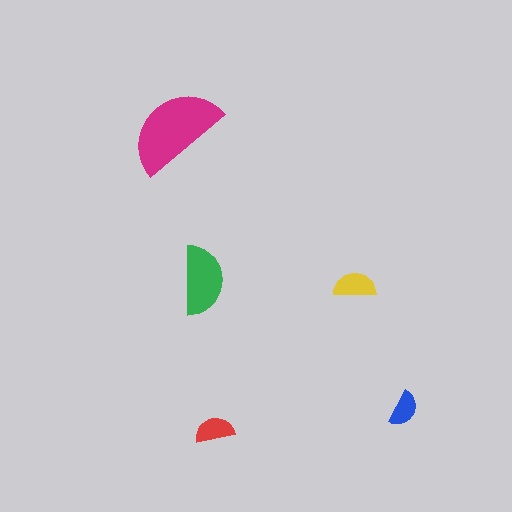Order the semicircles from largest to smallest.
the magenta one, the green one, the yellow one, the red one, the blue one.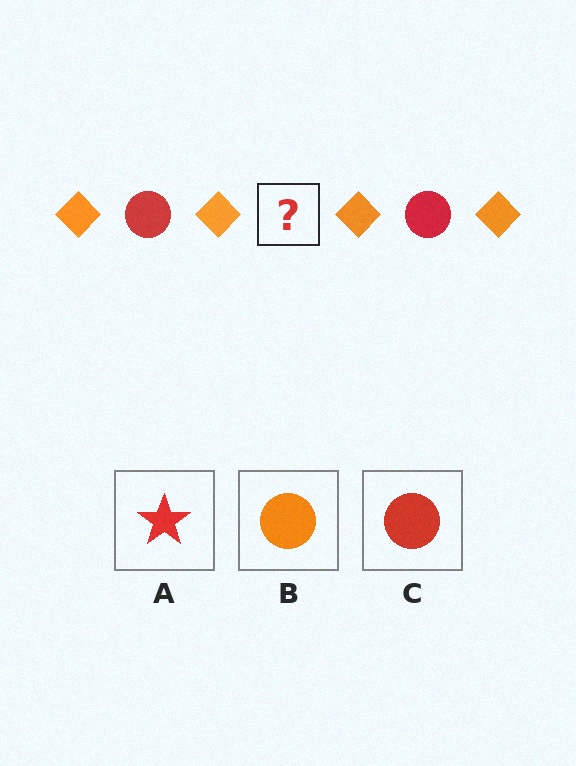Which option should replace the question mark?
Option C.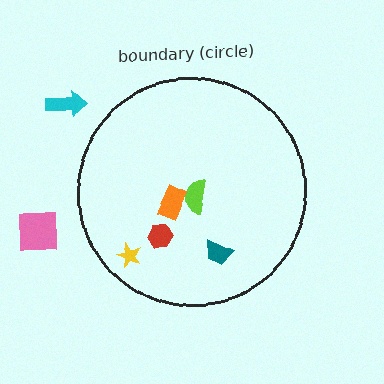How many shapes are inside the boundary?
5 inside, 2 outside.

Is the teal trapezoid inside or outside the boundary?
Inside.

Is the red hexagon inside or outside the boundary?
Inside.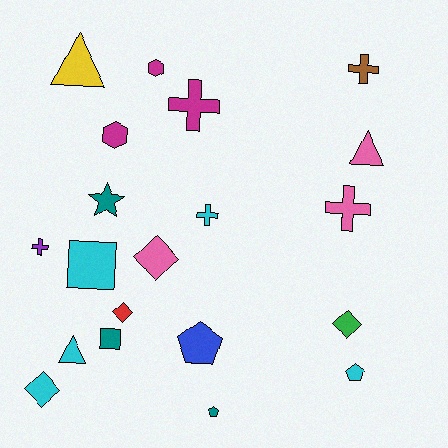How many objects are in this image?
There are 20 objects.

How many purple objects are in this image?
There is 1 purple object.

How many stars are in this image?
There is 1 star.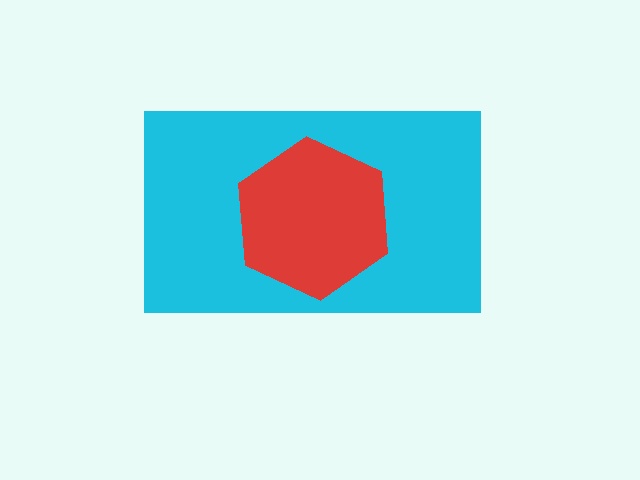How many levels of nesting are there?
2.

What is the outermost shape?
The cyan rectangle.